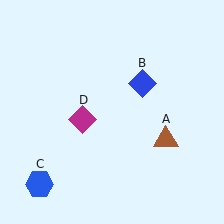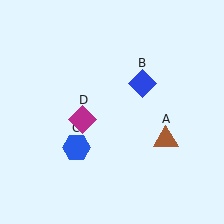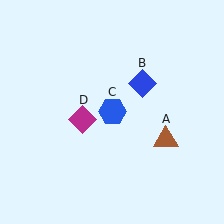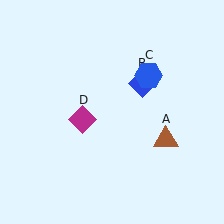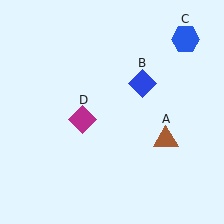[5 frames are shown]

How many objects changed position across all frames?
1 object changed position: blue hexagon (object C).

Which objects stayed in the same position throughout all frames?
Brown triangle (object A) and blue diamond (object B) and magenta diamond (object D) remained stationary.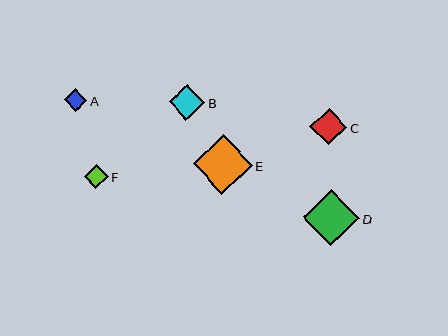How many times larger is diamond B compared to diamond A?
Diamond B is approximately 1.6 times the size of diamond A.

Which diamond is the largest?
Diamond E is the largest with a size of approximately 59 pixels.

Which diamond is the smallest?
Diamond A is the smallest with a size of approximately 23 pixels.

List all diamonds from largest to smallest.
From largest to smallest: E, D, C, B, F, A.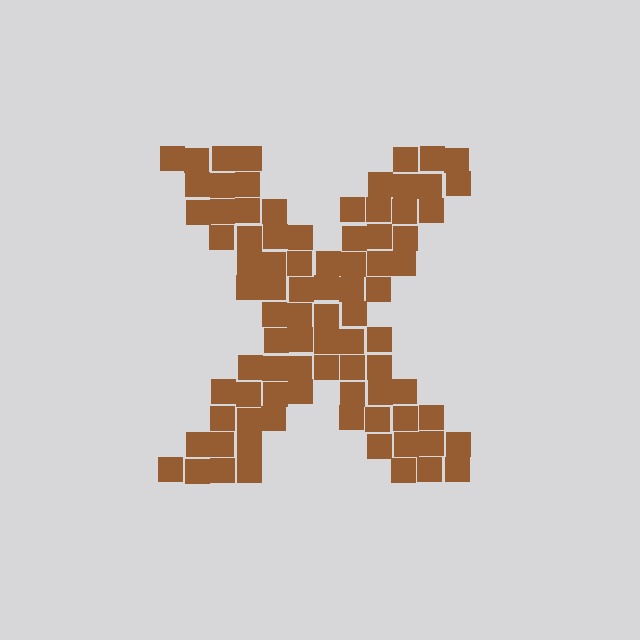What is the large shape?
The large shape is the letter X.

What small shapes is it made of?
It is made of small squares.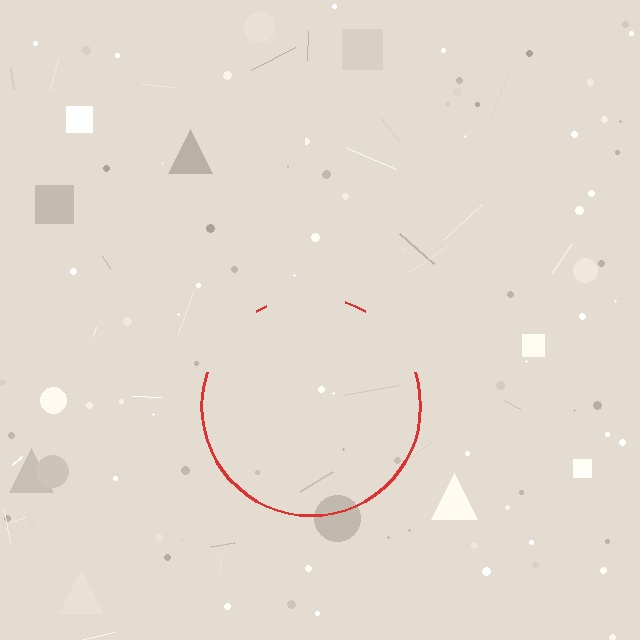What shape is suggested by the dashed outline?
The dashed outline suggests a circle.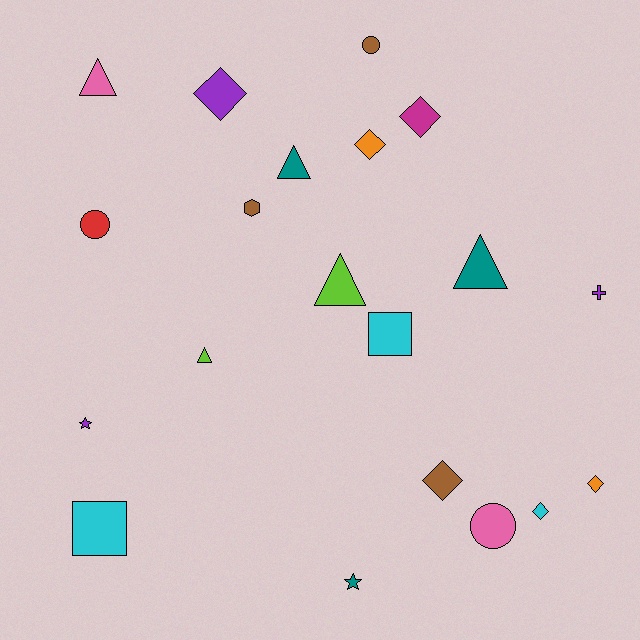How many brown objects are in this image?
There are 3 brown objects.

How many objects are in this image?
There are 20 objects.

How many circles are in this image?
There are 3 circles.